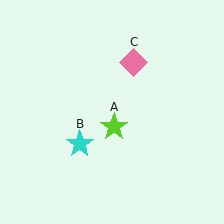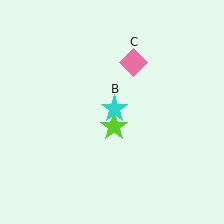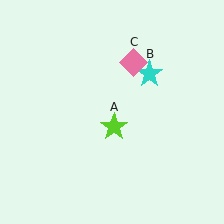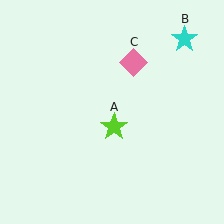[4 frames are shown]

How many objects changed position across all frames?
1 object changed position: cyan star (object B).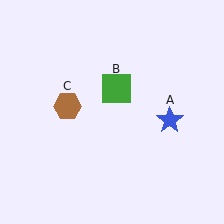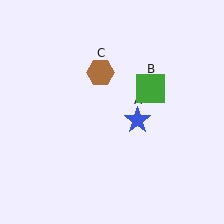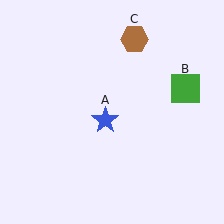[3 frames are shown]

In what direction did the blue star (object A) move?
The blue star (object A) moved left.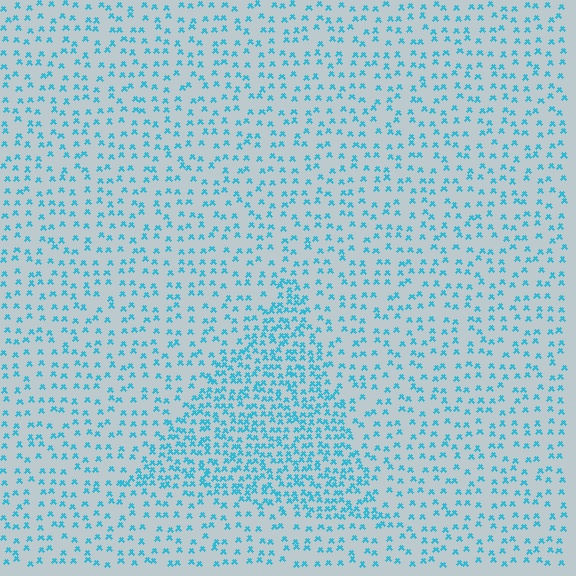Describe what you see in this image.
The image contains small cyan elements arranged at two different densities. A triangle-shaped region is visible where the elements are more densely packed than the surrounding area.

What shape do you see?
I see a triangle.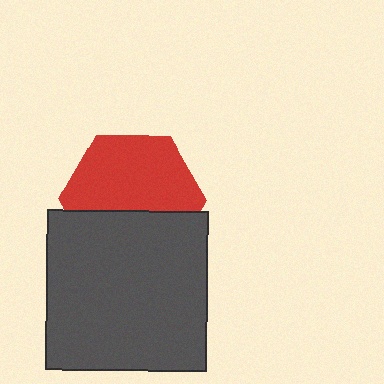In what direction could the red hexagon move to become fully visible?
The red hexagon could move up. That would shift it out from behind the dark gray square entirely.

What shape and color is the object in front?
The object in front is a dark gray square.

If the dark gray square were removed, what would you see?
You would see the complete red hexagon.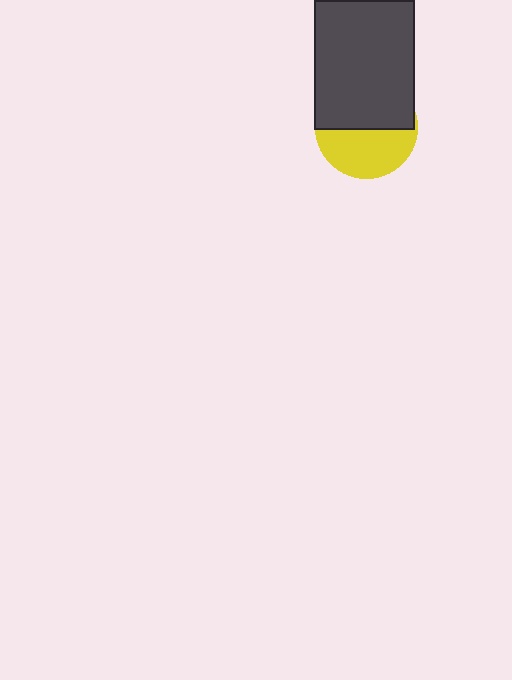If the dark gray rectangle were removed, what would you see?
You would see the complete yellow circle.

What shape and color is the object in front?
The object in front is a dark gray rectangle.